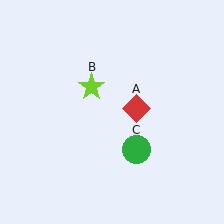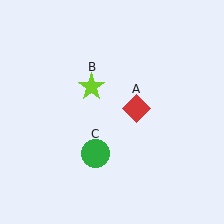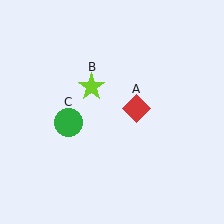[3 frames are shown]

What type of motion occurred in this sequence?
The green circle (object C) rotated clockwise around the center of the scene.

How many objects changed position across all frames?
1 object changed position: green circle (object C).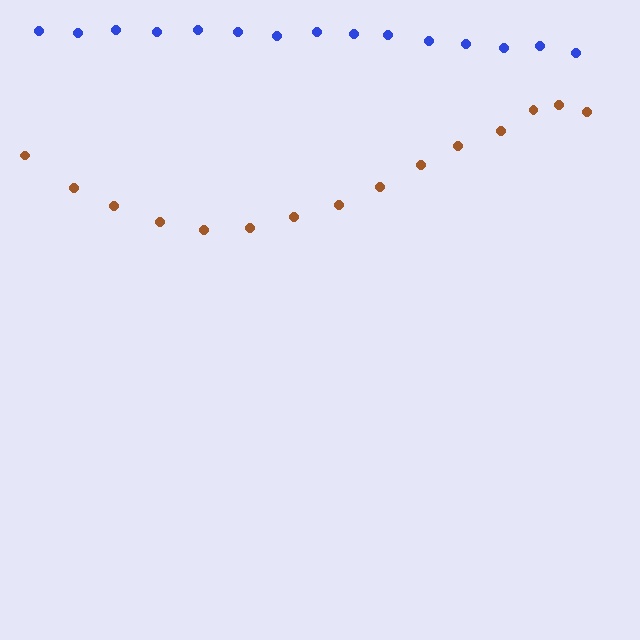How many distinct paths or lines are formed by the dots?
There are 2 distinct paths.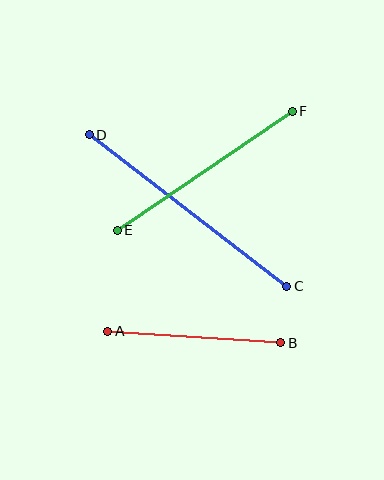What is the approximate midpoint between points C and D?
The midpoint is at approximately (188, 211) pixels.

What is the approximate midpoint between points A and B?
The midpoint is at approximately (194, 337) pixels.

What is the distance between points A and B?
The distance is approximately 174 pixels.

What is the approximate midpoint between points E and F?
The midpoint is at approximately (205, 171) pixels.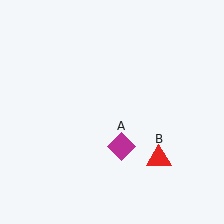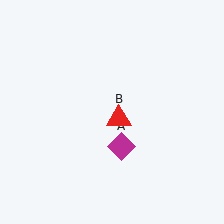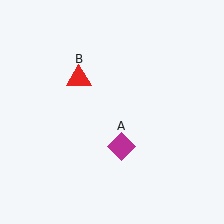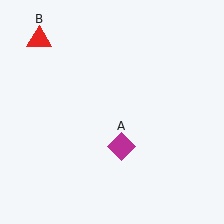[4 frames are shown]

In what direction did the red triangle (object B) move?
The red triangle (object B) moved up and to the left.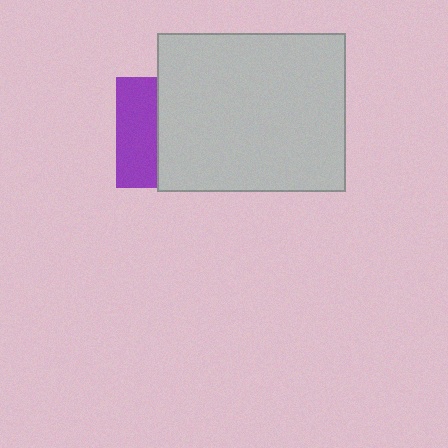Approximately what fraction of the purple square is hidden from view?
Roughly 62% of the purple square is hidden behind the light gray rectangle.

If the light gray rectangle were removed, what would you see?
You would see the complete purple square.